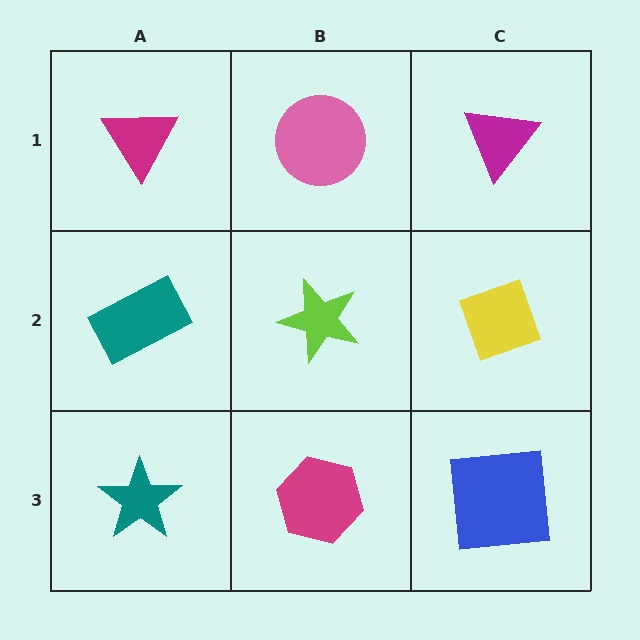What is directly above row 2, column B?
A pink circle.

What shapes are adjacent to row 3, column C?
A yellow diamond (row 2, column C), a magenta hexagon (row 3, column B).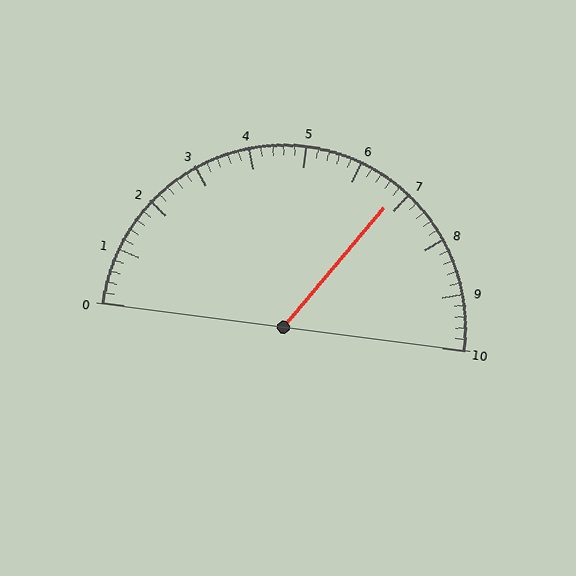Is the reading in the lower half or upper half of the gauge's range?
The reading is in the upper half of the range (0 to 10).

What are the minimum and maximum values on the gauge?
The gauge ranges from 0 to 10.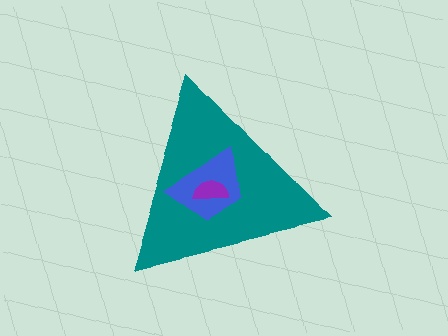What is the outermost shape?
The teal triangle.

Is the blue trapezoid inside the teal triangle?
Yes.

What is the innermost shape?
The purple semicircle.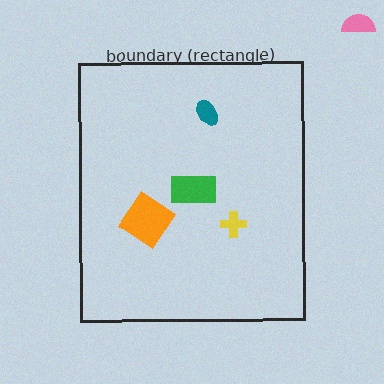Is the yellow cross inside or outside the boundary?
Inside.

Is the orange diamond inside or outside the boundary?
Inside.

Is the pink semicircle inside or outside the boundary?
Outside.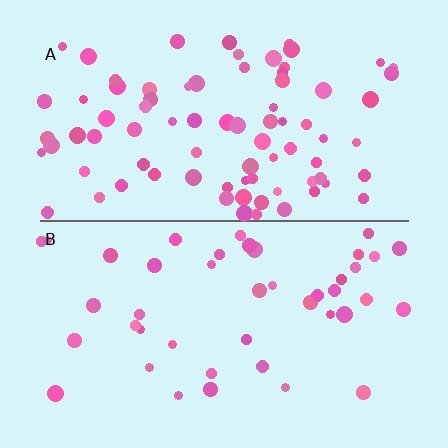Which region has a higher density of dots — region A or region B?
A (the top).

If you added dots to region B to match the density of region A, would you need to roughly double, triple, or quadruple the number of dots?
Approximately double.